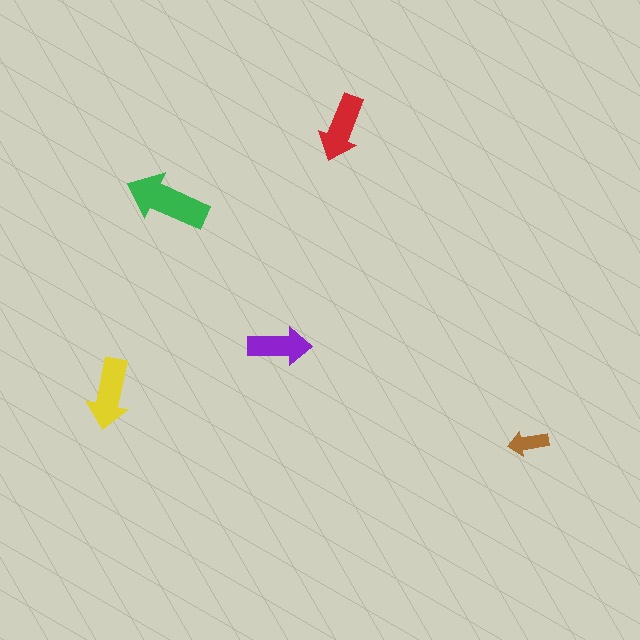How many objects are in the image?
There are 5 objects in the image.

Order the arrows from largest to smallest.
the green one, the yellow one, the red one, the purple one, the brown one.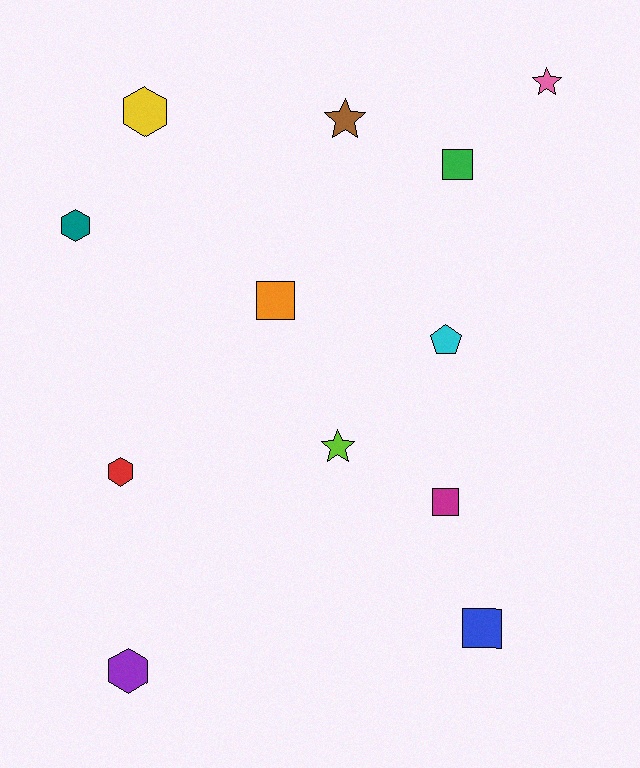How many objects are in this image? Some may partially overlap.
There are 12 objects.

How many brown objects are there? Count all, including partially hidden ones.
There is 1 brown object.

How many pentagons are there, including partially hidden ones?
There is 1 pentagon.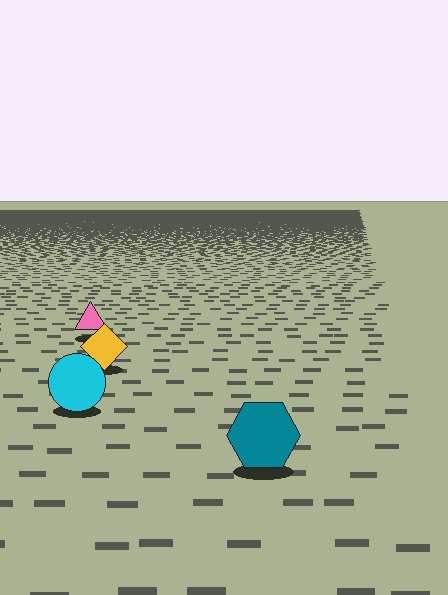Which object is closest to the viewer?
The teal hexagon is closest. The texture marks near it are larger and more spread out.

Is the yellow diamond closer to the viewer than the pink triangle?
Yes. The yellow diamond is closer — you can tell from the texture gradient: the ground texture is coarser near it.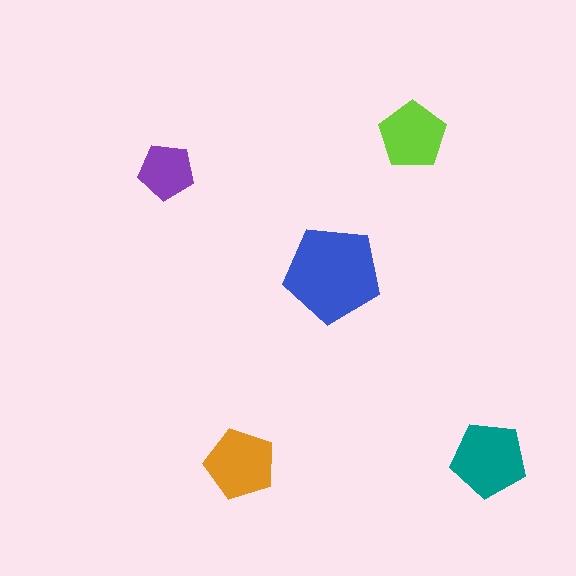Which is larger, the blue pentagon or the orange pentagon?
The blue one.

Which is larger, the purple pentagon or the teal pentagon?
The teal one.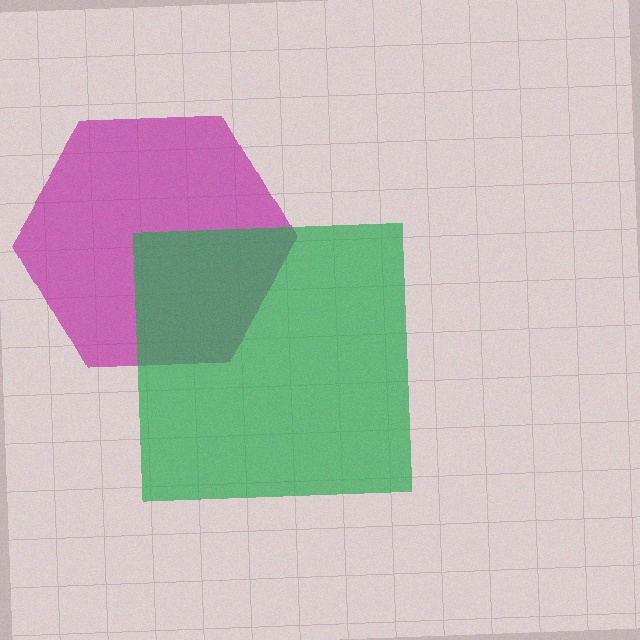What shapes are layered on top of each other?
The layered shapes are: a magenta hexagon, a green square.